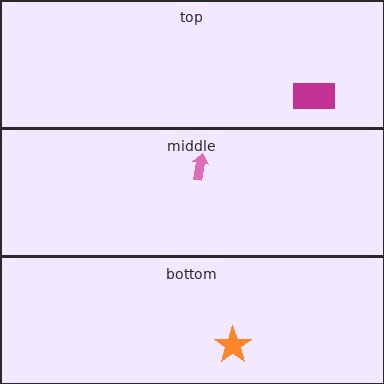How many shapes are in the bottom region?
1.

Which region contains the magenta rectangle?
The top region.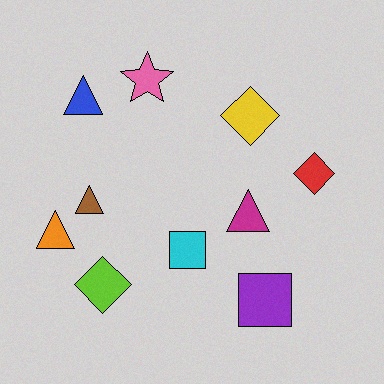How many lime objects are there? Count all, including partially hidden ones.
There is 1 lime object.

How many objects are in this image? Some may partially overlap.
There are 10 objects.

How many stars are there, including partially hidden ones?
There is 1 star.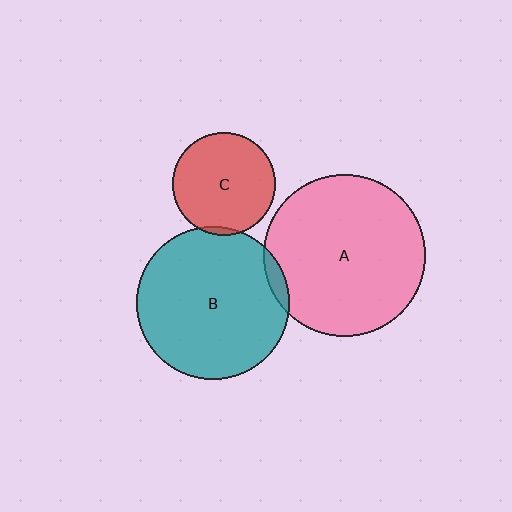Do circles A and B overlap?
Yes.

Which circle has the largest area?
Circle A (pink).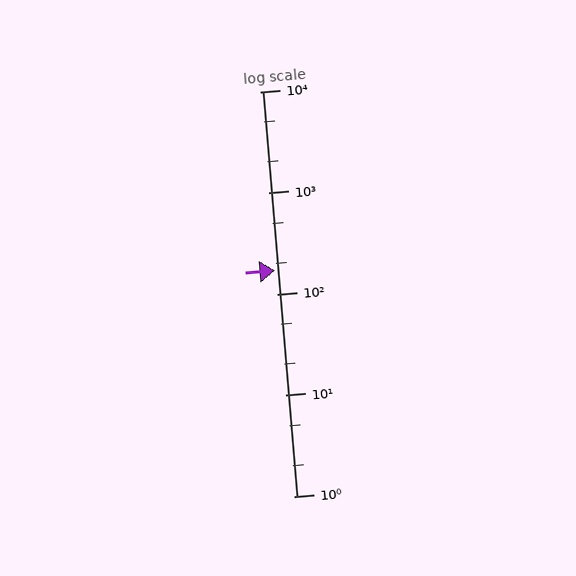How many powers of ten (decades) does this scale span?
The scale spans 4 decades, from 1 to 10000.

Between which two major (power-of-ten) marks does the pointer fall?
The pointer is between 100 and 1000.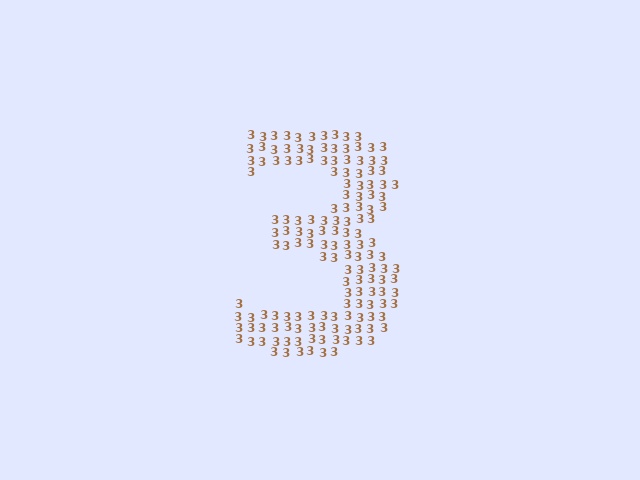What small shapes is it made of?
It is made of small digit 3's.